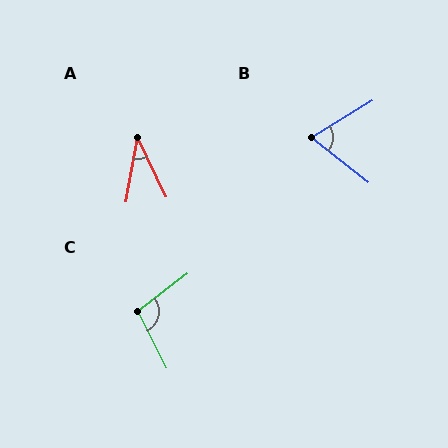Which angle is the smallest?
A, at approximately 35 degrees.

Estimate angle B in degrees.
Approximately 70 degrees.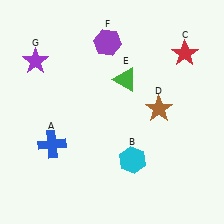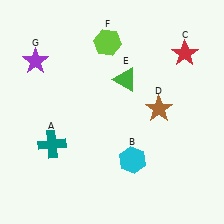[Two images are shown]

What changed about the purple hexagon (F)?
In Image 1, F is purple. In Image 2, it changed to lime.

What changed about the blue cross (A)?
In Image 1, A is blue. In Image 2, it changed to teal.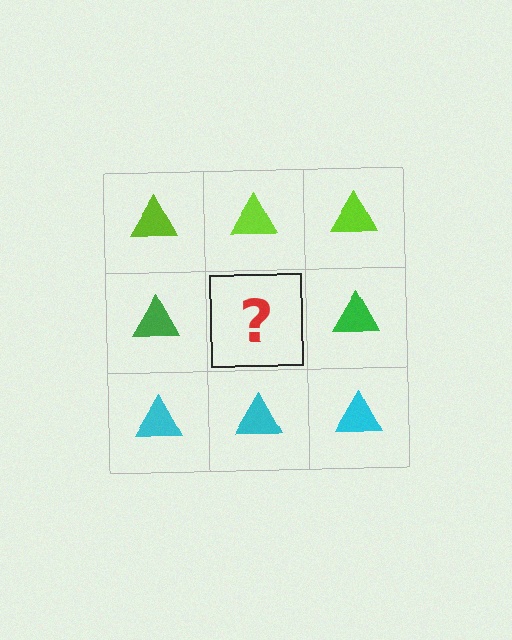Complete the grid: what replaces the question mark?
The question mark should be replaced with a green triangle.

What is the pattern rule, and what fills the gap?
The rule is that each row has a consistent color. The gap should be filled with a green triangle.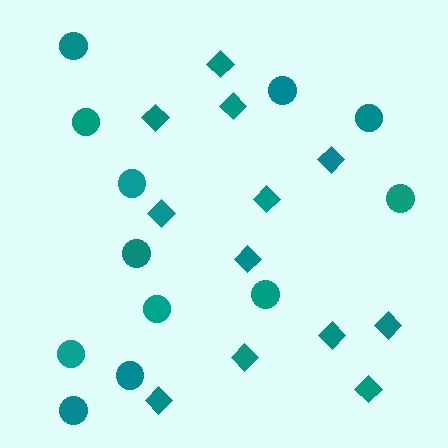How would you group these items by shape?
There are 2 groups: one group of diamonds (12) and one group of circles (12).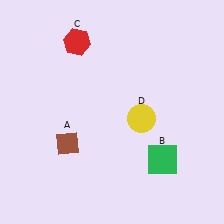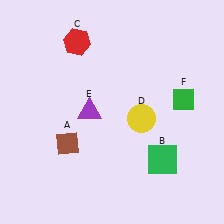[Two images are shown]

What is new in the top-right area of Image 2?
A green diamond (F) was added in the top-right area of Image 2.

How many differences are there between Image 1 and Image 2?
There are 2 differences between the two images.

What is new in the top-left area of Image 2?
A purple triangle (E) was added in the top-left area of Image 2.